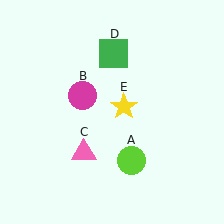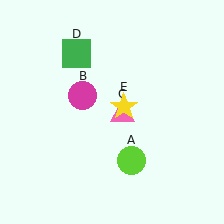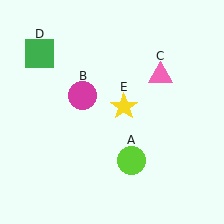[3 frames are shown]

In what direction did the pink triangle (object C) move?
The pink triangle (object C) moved up and to the right.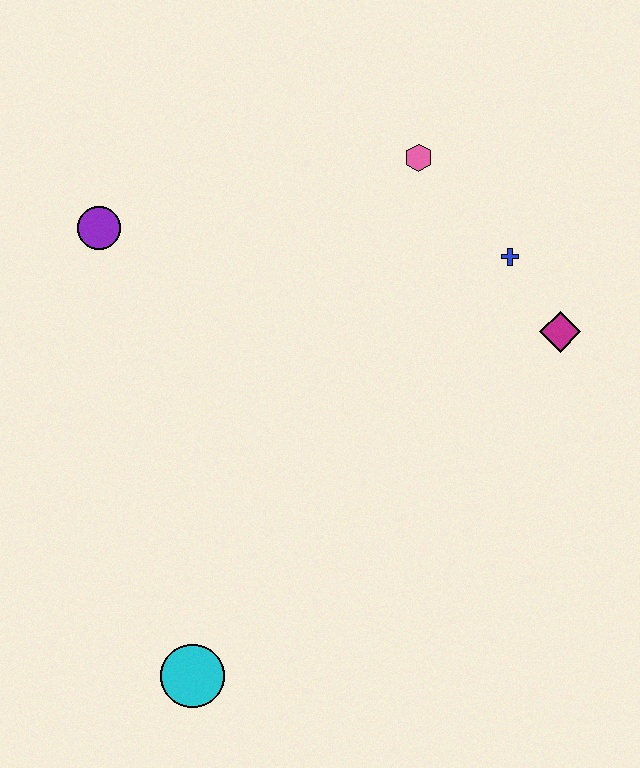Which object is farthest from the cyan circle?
The pink hexagon is farthest from the cyan circle.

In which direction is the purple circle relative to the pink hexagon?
The purple circle is to the left of the pink hexagon.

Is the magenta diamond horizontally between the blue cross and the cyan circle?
No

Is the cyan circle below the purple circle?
Yes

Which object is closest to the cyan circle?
The purple circle is closest to the cyan circle.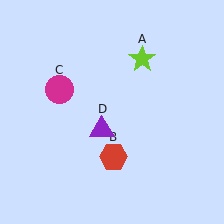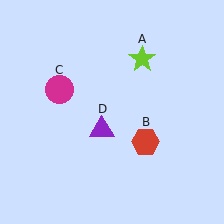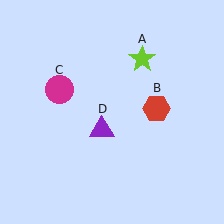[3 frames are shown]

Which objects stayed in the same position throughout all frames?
Lime star (object A) and magenta circle (object C) and purple triangle (object D) remained stationary.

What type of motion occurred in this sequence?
The red hexagon (object B) rotated counterclockwise around the center of the scene.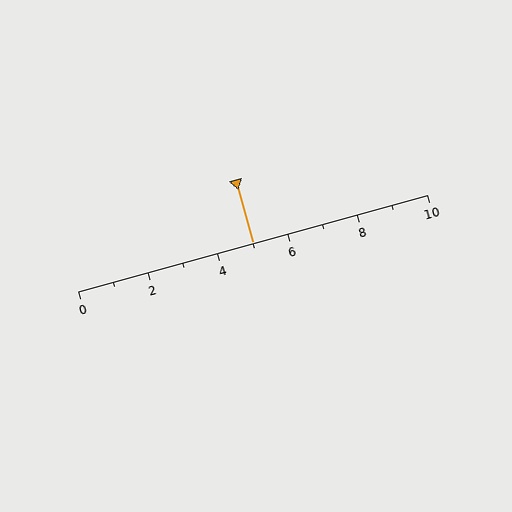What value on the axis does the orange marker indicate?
The marker indicates approximately 5.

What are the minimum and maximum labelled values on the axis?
The axis runs from 0 to 10.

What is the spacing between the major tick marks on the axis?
The major ticks are spaced 2 apart.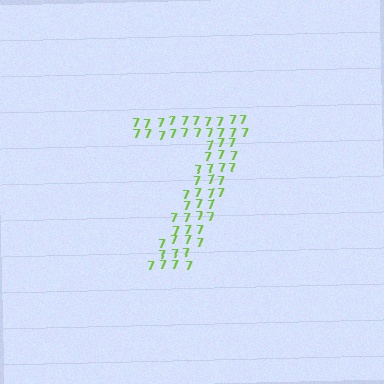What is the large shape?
The large shape is the digit 7.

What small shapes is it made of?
It is made of small digit 7's.